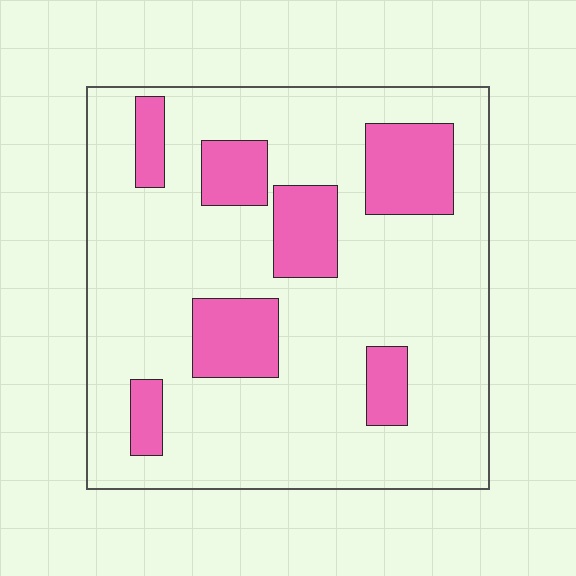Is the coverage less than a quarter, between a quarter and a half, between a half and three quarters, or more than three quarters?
Less than a quarter.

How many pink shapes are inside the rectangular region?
7.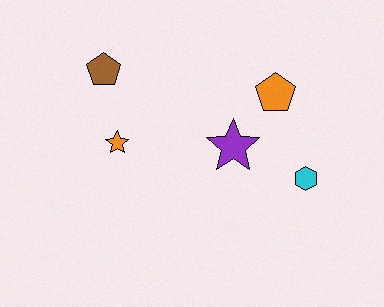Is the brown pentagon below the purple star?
No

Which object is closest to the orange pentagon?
The purple star is closest to the orange pentagon.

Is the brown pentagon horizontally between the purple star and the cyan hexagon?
No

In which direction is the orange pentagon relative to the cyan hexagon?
The orange pentagon is above the cyan hexagon.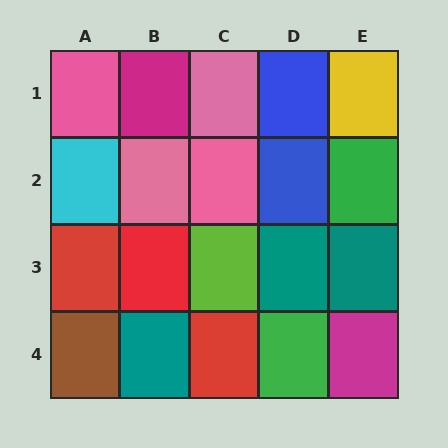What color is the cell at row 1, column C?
Pink.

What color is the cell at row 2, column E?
Green.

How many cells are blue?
2 cells are blue.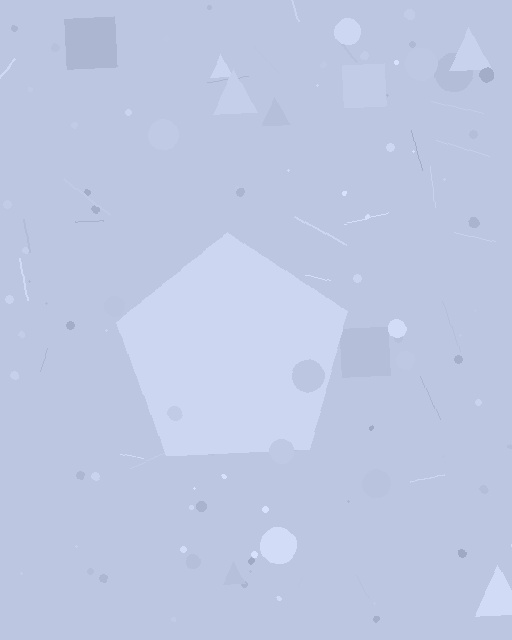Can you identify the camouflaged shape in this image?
The camouflaged shape is a pentagon.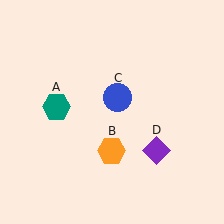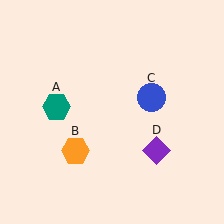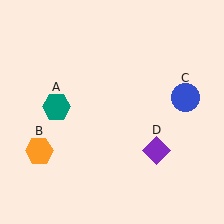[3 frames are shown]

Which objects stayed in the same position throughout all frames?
Teal hexagon (object A) and purple diamond (object D) remained stationary.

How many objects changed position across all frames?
2 objects changed position: orange hexagon (object B), blue circle (object C).